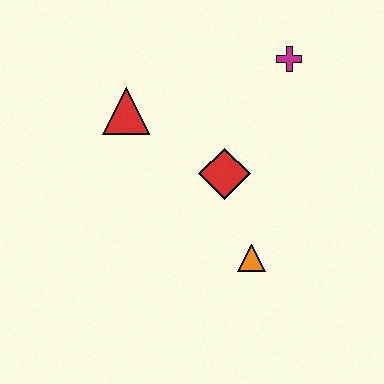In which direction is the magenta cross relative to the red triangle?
The magenta cross is to the right of the red triangle.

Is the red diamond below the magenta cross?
Yes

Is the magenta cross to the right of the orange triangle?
Yes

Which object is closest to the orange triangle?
The red diamond is closest to the orange triangle.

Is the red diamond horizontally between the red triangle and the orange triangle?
Yes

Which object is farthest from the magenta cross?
The orange triangle is farthest from the magenta cross.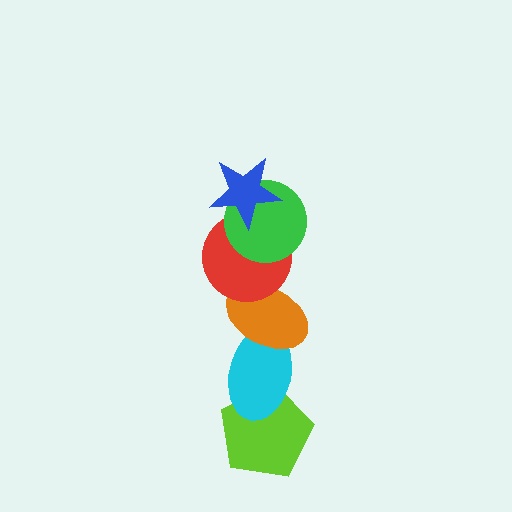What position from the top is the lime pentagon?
The lime pentagon is 6th from the top.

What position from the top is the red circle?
The red circle is 3rd from the top.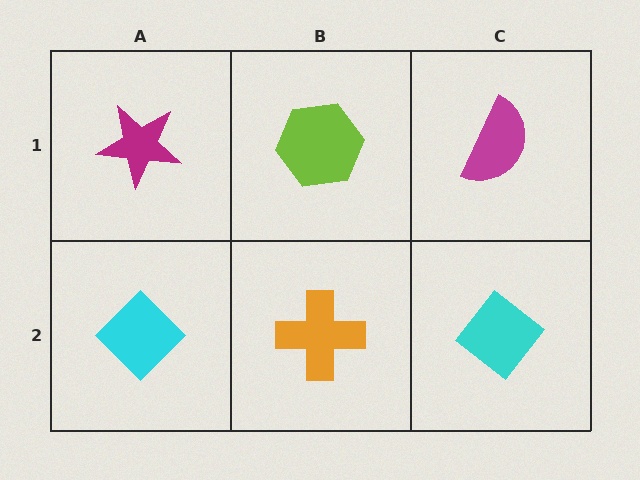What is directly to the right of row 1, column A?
A lime hexagon.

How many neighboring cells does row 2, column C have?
2.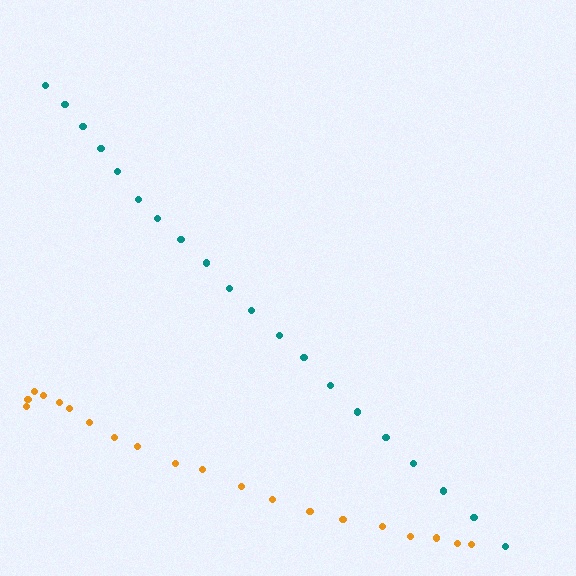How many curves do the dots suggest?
There are 2 distinct paths.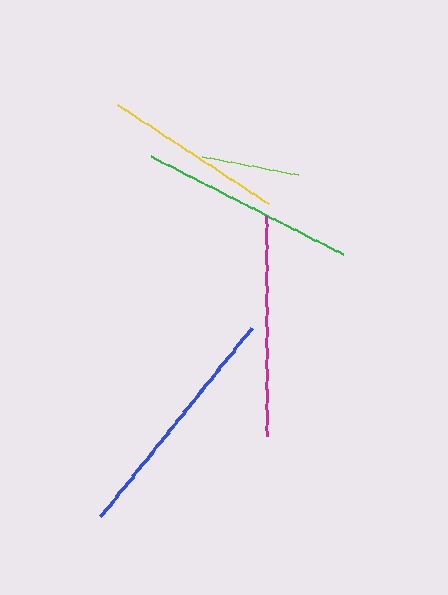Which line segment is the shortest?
The lime line is the shortest at approximately 97 pixels.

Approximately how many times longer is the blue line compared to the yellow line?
The blue line is approximately 1.3 times the length of the yellow line.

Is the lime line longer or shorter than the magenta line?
The magenta line is longer than the lime line.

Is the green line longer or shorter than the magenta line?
The magenta line is longer than the green line.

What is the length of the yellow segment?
The yellow segment is approximately 180 pixels long.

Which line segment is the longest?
The blue line is the longest at approximately 241 pixels.